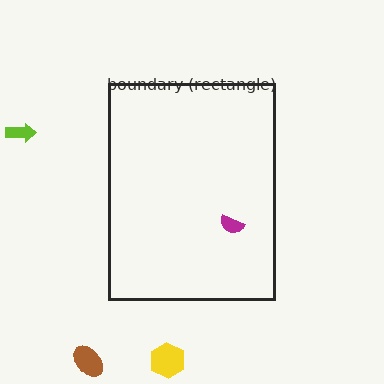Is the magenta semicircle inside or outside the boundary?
Inside.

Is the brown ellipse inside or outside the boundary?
Outside.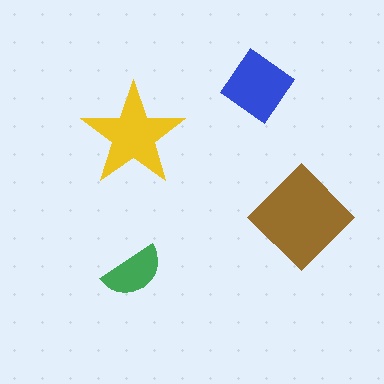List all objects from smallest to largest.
The green semicircle, the blue diamond, the yellow star, the brown diamond.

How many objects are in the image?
There are 4 objects in the image.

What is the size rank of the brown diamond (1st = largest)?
1st.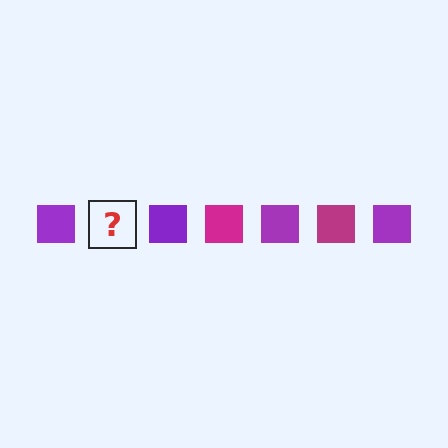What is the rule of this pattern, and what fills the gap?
The rule is that the pattern cycles through purple, magenta squares. The gap should be filled with a magenta square.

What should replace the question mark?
The question mark should be replaced with a magenta square.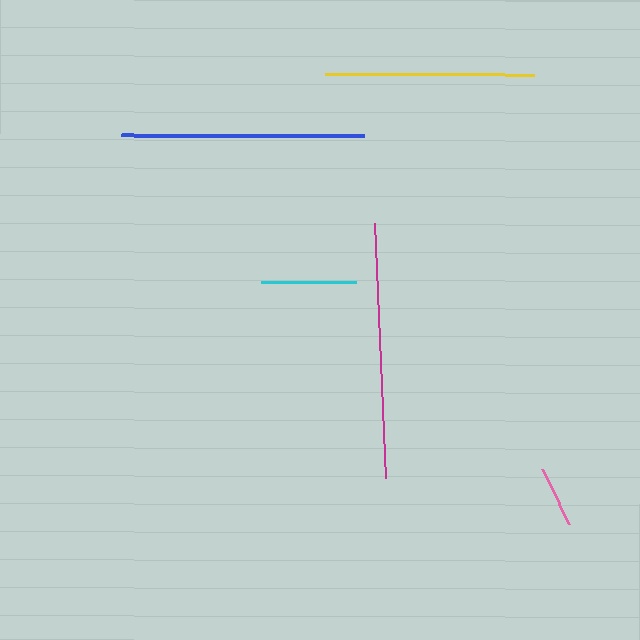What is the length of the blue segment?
The blue segment is approximately 243 pixels long.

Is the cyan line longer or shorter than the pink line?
The cyan line is longer than the pink line.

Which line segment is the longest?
The magenta line is the longest at approximately 255 pixels.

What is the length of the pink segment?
The pink segment is approximately 61 pixels long.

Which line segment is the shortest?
The pink line is the shortest at approximately 61 pixels.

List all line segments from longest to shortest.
From longest to shortest: magenta, blue, yellow, cyan, pink.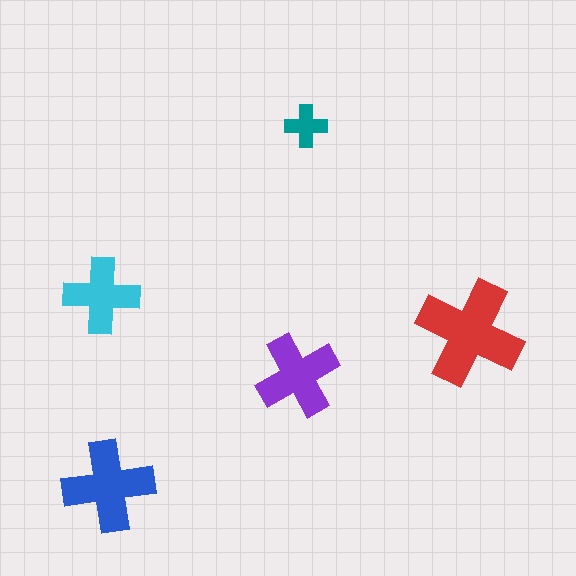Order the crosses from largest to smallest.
the red one, the blue one, the purple one, the cyan one, the teal one.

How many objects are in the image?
There are 5 objects in the image.